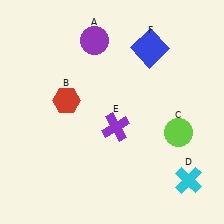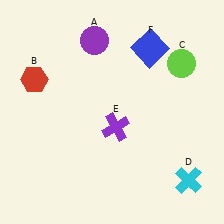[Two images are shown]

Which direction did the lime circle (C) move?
The lime circle (C) moved up.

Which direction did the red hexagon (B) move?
The red hexagon (B) moved left.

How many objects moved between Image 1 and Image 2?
2 objects moved between the two images.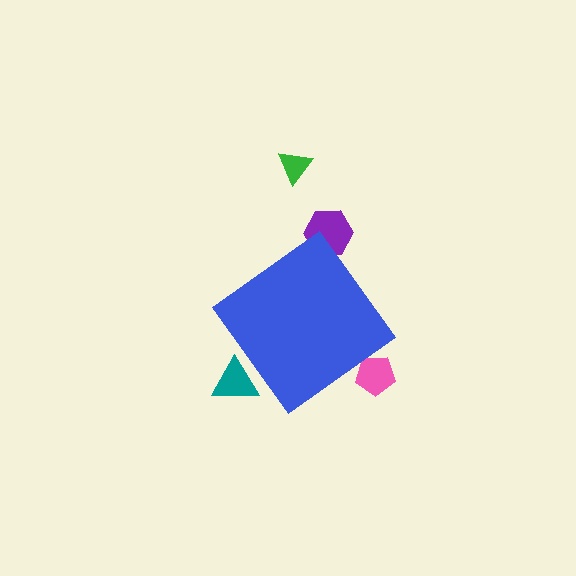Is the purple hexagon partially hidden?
Yes, the purple hexagon is partially hidden behind the blue diamond.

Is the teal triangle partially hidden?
Yes, the teal triangle is partially hidden behind the blue diamond.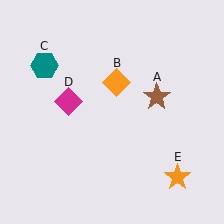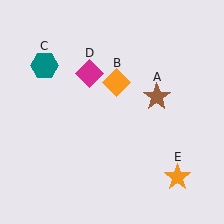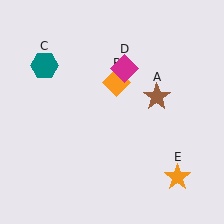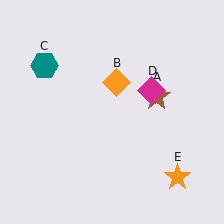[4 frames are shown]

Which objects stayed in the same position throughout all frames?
Brown star (object A) and orange diamond (object B) and teal hexagon (object C) and orange star (object E) remained stationary.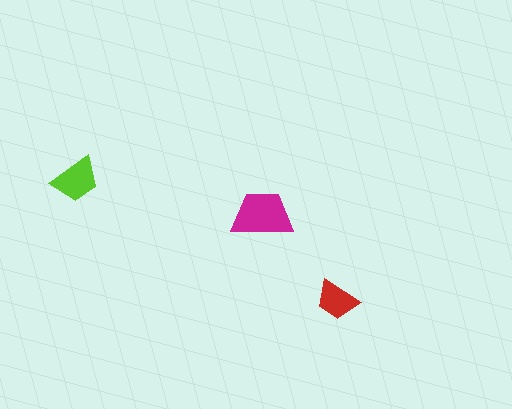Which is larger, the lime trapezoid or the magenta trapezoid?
The magenta one.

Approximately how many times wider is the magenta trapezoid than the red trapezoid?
About 1.5 times wider.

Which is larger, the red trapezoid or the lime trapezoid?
The lime one.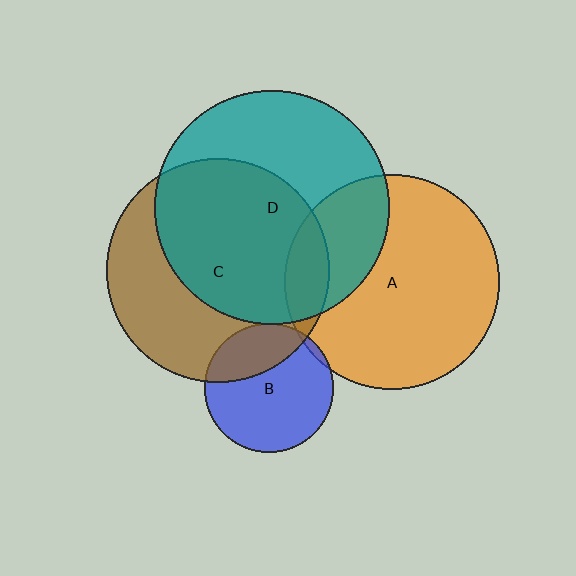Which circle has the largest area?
Circle D (teal).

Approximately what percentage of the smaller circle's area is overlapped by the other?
Approximately 5%.